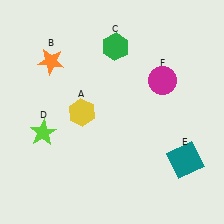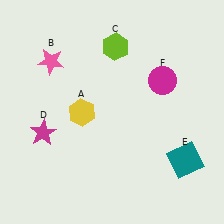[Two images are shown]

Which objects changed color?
B changed from orange to pink. C changed from green to lime. D changed from lime to magenta.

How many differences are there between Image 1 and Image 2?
There are 3 differences between the two images.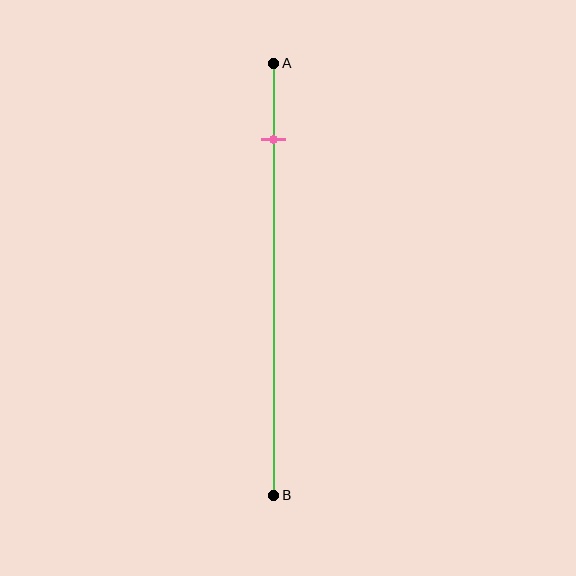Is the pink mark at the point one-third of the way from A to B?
No, the mark is at about 20% from A, not at the 33% one-third point.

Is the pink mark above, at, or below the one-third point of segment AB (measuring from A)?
The pink mark is above the one-third point of segment AB.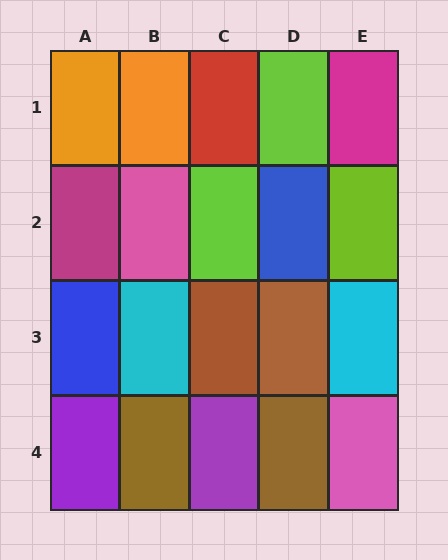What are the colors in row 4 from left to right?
Purple, brown, purple, brown, pink.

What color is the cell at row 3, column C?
Brown.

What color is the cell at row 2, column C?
Lime.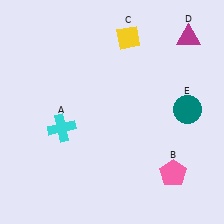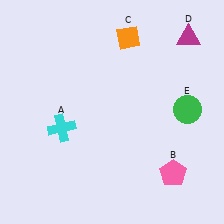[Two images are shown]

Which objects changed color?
C changed from yellow to orange. E changed from teal to green.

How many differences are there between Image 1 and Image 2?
There are 2 differences between the two images.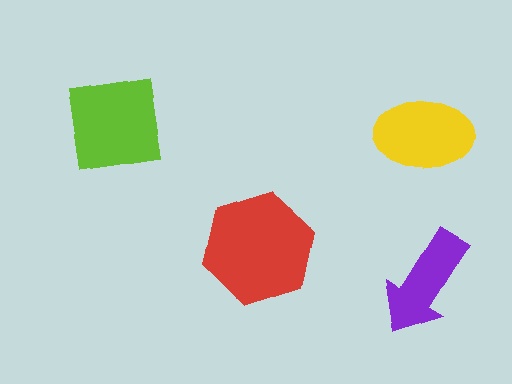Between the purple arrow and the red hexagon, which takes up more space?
The red hexagon.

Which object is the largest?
The red hexagon.